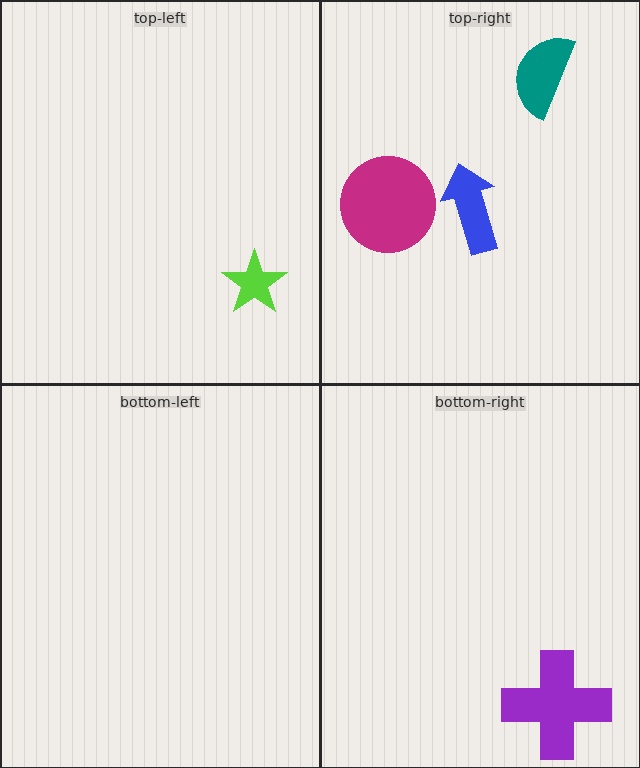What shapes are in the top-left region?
The lime star.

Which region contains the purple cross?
The bottom-right region.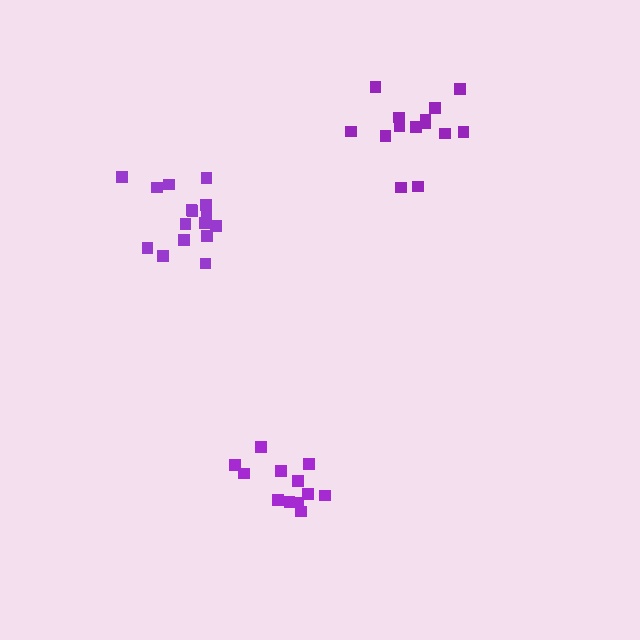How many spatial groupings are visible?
There are 3 spatial groupings.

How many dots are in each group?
Group 1: 14 dots, Group 2: 12 dots, Group 3: 16 dots (42 total).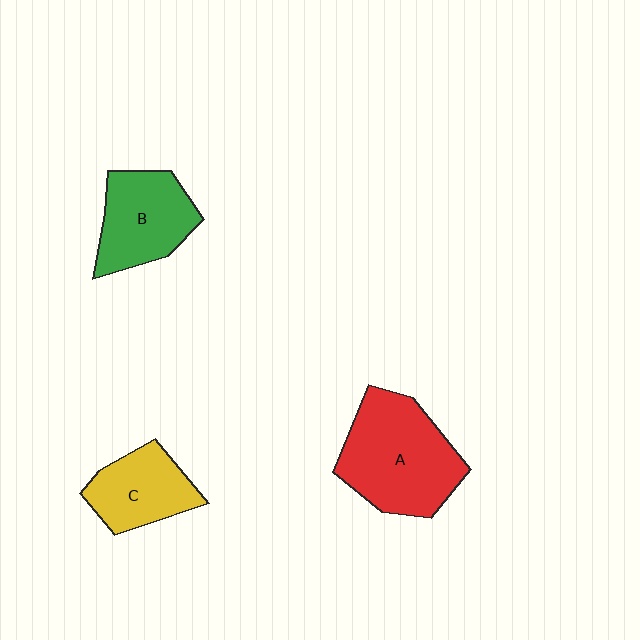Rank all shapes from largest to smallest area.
From largest to smallest: A (red), B (green), C (yellow).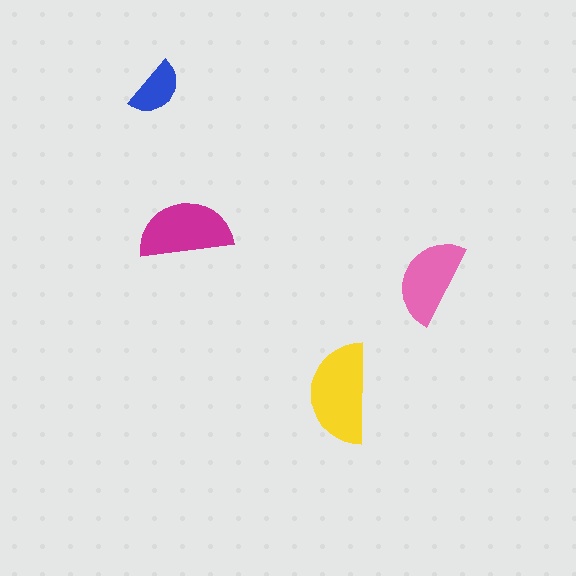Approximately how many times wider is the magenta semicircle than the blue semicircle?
About 1.5 times wider.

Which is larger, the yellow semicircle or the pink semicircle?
The yellow one.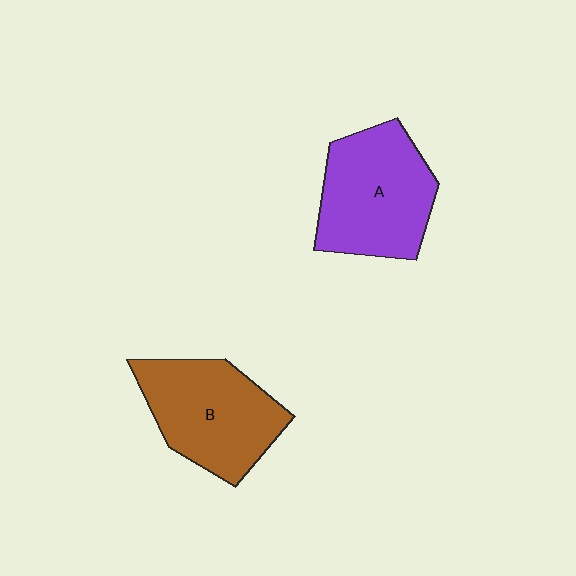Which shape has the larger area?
Shape A (purple).